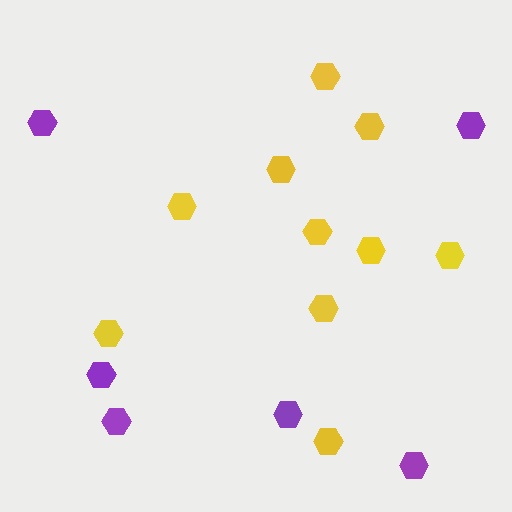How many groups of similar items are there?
There are 2 groups: one group of purple hexagons (6) and one group of yellow hexagons (10).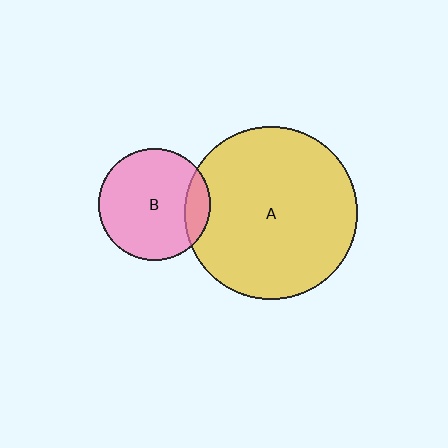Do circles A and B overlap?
Yes.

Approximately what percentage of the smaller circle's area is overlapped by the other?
Approximately 15%.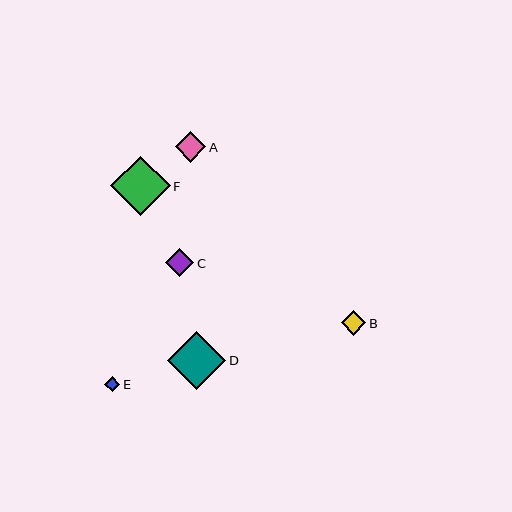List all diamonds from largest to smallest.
From largest to smallest: F, D, A, C, B, E.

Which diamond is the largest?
Diamond F is the largest with a size of approximately 59 pixels.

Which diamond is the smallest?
Diamond E is the smallest with a size of approximately 15 pixels.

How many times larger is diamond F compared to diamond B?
Diamond F is approximately 2.4 times the size of diamond B.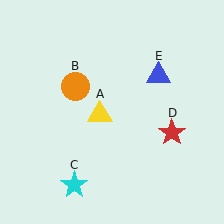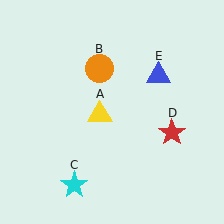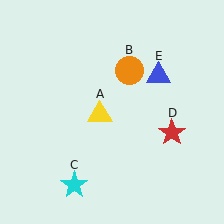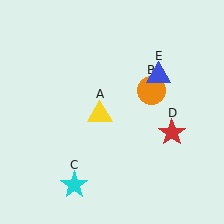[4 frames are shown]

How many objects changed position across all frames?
1 object changed position: orange circle (object B).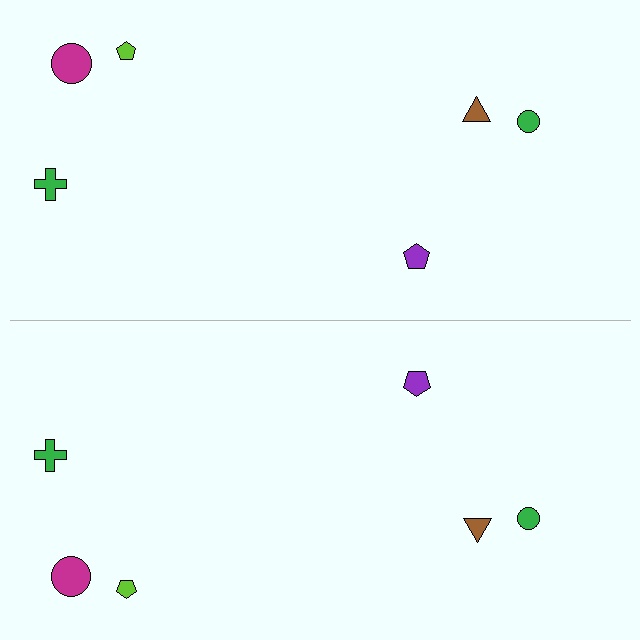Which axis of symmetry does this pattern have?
The pattern has a horizontal axis of symmetry running through the center of the image.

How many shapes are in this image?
There are 12 shapes in this image.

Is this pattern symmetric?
Yes, this pattern has bilateral (reflection) symmetry.